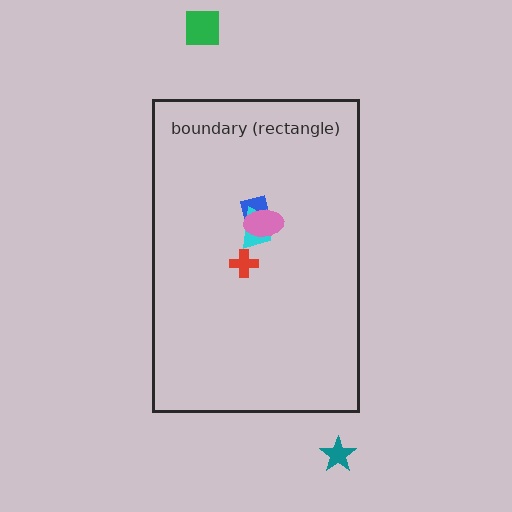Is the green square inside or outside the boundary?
Outside.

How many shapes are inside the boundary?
4 inside, 2 outside.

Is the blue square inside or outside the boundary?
Inside.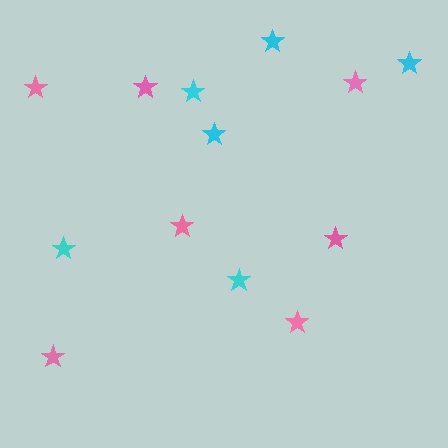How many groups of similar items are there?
There are 2 groups: one group of pink stars (7) and one group of cyan stars (6).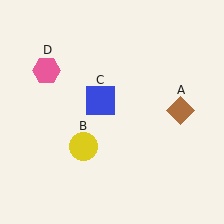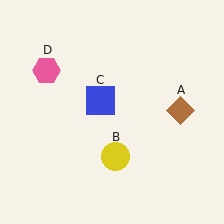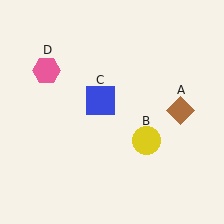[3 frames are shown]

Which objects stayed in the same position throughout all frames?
Brown diamond (object A) and blue square (object C) and pink hexagon (object D) remained stationary.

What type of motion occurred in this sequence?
The yellow circle (object B) rotated counterclockwise around the center of the scene.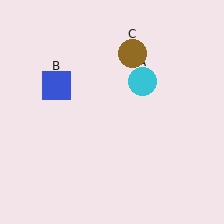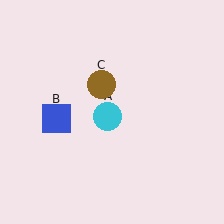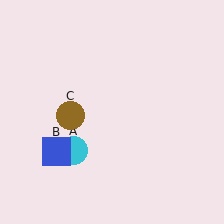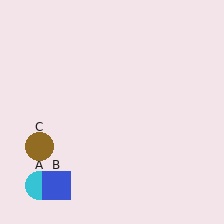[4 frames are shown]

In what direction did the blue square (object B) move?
The blue square (object B) moved down.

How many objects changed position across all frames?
3 objects changed position: cyan circle (object A), blue square (object B), brown circle (object C).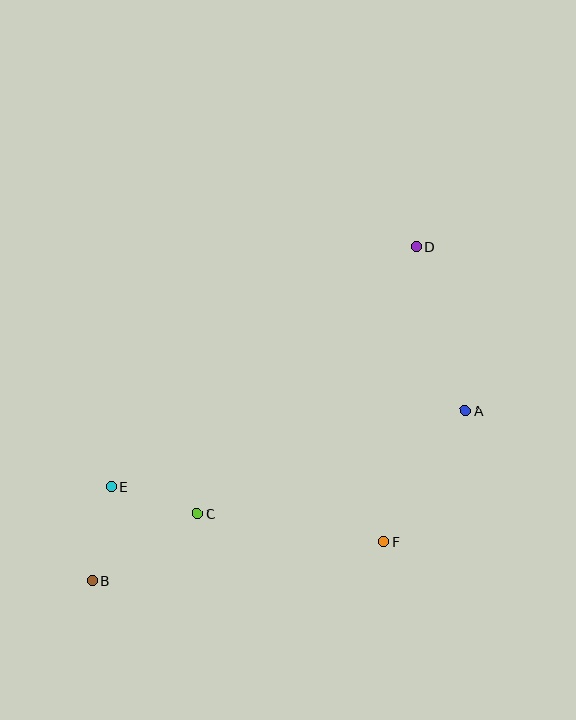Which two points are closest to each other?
Points C and E are closest to each other.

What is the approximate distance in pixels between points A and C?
The distance between A and C is approximately 287 pixels.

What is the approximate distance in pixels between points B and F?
The distance between B and F is approximately 294 pixels.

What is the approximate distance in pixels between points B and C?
The distance between B and C is approximately 124 pixels.